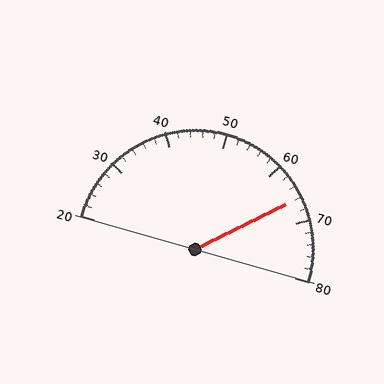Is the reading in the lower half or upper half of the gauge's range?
The reading is in the upper half of the range (20 to 80).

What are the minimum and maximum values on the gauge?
The gauge ranges from 20 to 80.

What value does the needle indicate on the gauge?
The needle indicates approximately 66.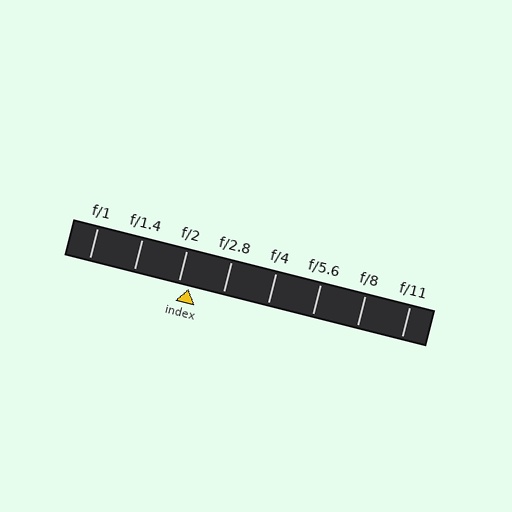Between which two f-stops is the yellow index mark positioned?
The index mark is between f/2 and f/2.8.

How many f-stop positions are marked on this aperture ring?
There are 8 f-stop positions marked.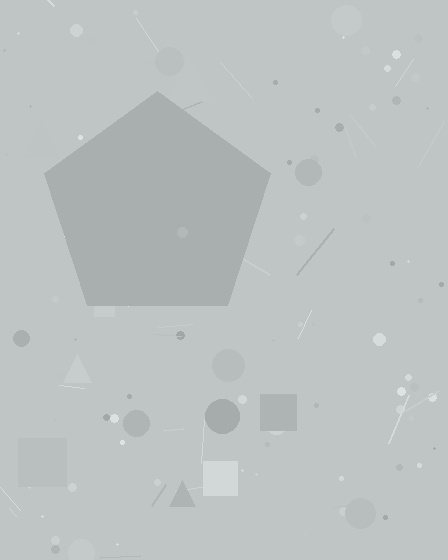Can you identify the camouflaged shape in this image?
The camouflaged shape is a pentagon.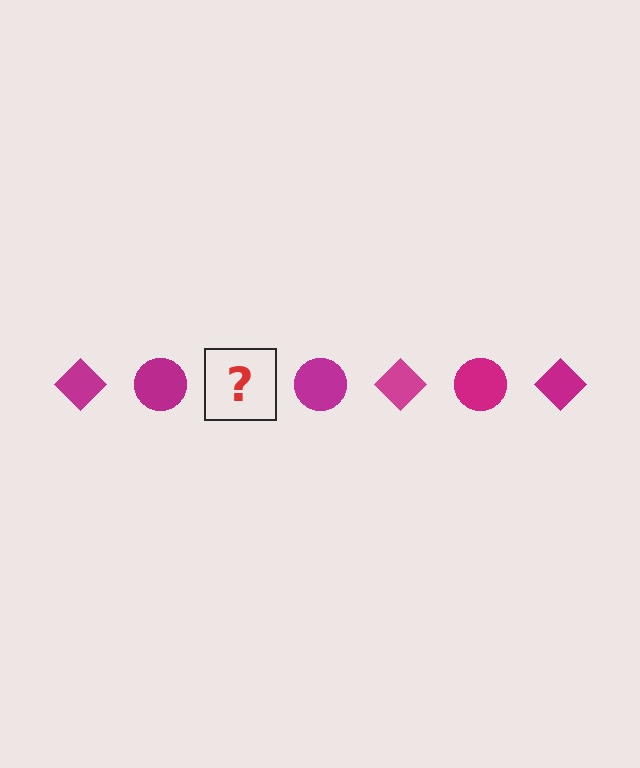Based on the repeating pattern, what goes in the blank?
The blank should be a magenta diamond.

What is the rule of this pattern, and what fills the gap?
The rule is that the pattern cycles through diamond, circle shapes in magenta. The gap should be filled with a magenta diamond.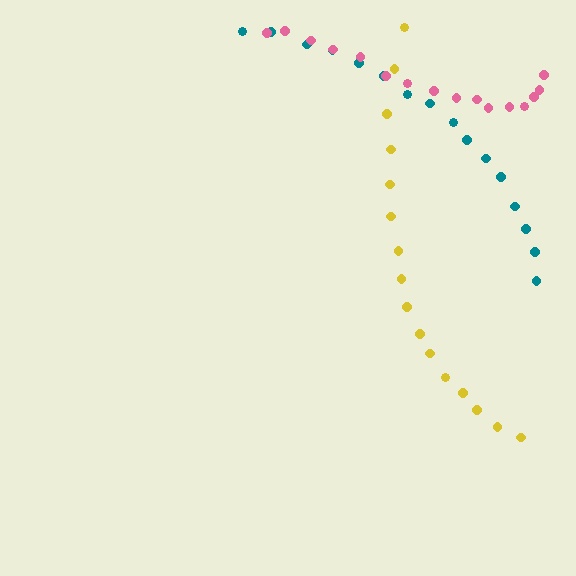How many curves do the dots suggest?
There are 3 distinct paths.